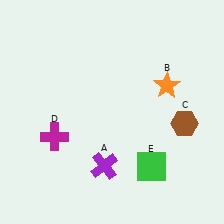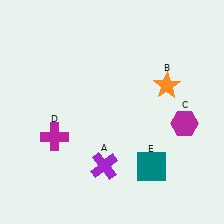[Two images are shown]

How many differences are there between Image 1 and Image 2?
There are 2 differences between the two images.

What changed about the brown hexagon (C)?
In Image 1, C is brown. In Image 2, it changed to magenta.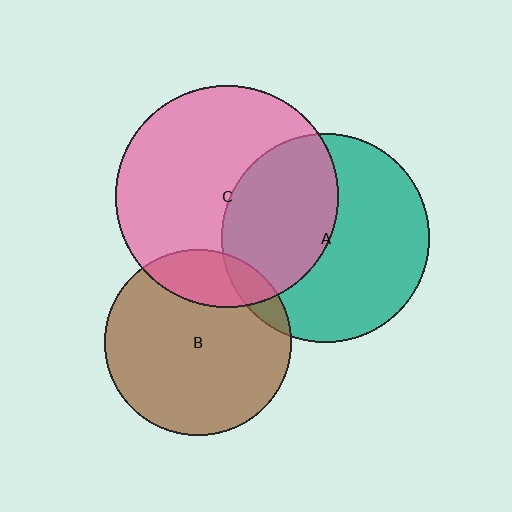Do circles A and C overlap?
Yes.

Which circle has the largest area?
Circle C (pink).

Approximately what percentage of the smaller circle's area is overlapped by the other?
Approximately 40%.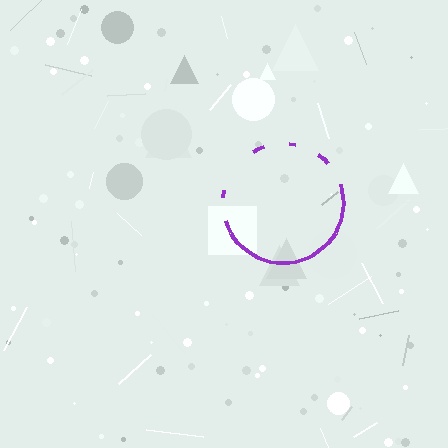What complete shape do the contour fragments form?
The contour fragments form a circle.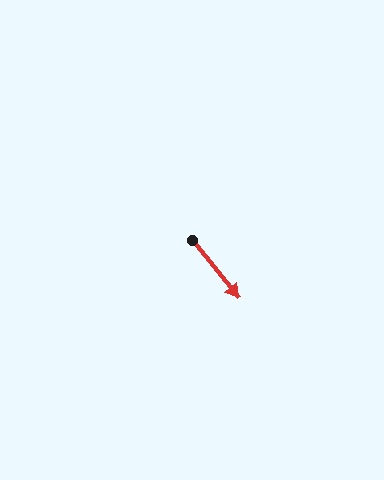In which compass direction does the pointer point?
Southeast.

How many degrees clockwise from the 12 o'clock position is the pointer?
Approximately 141 degrees.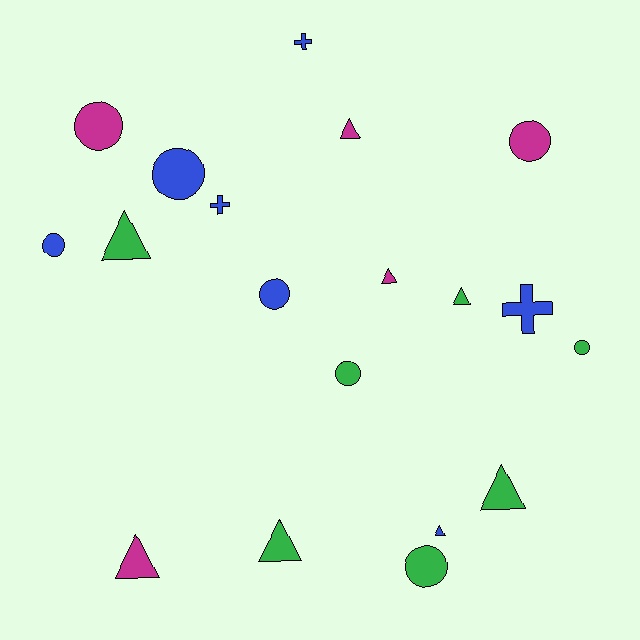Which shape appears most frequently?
Triangle, with 8 objects.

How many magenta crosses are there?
There are no magenta crosses.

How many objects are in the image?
There are 19 objects.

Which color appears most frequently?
Green, with 7 objects.